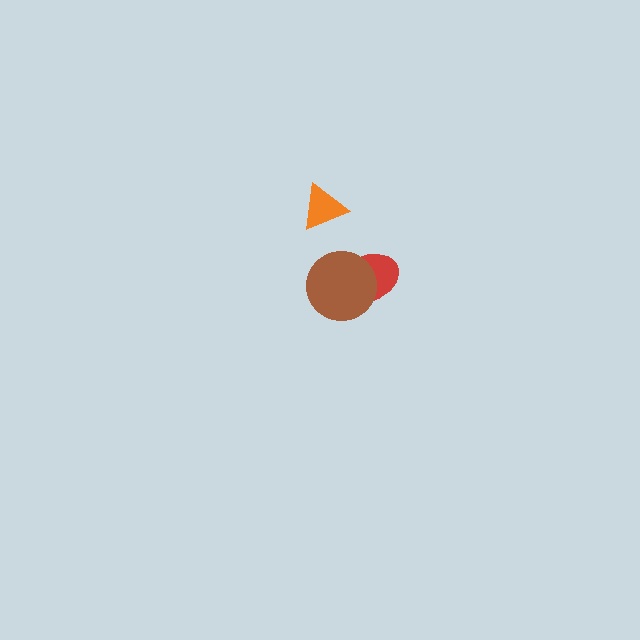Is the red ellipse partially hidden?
Yes, it is partially covered by another shape.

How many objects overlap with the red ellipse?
1 object overlaps with the red ellipse.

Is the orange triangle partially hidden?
No, no other shape covers it.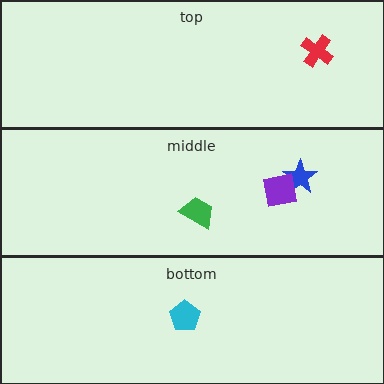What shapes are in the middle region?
The green trapezoid, the blue star, the purple square.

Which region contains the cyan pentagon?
The bottom region.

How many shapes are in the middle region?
3.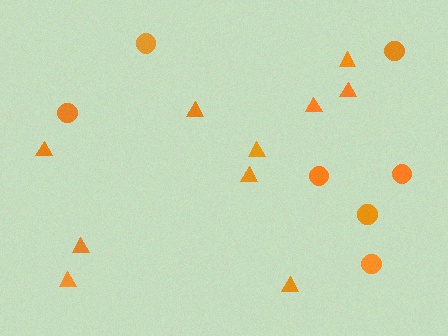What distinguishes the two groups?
There are 2 groups: one group of triangles (10) and one group of circles (7).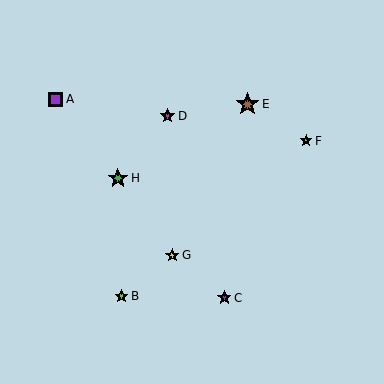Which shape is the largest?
The brown star (labeled E) is the largest.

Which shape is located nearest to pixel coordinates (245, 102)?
The brown star (labeled E) at (247, 104) is nearest to that location.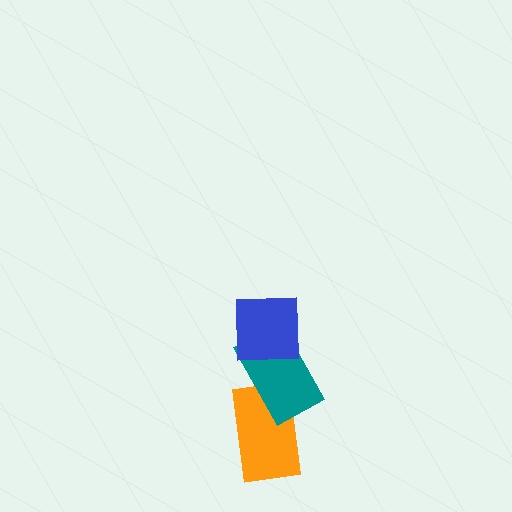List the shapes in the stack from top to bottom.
From top to bottom: the blue square, the teal rectangle, the orange rectangle.